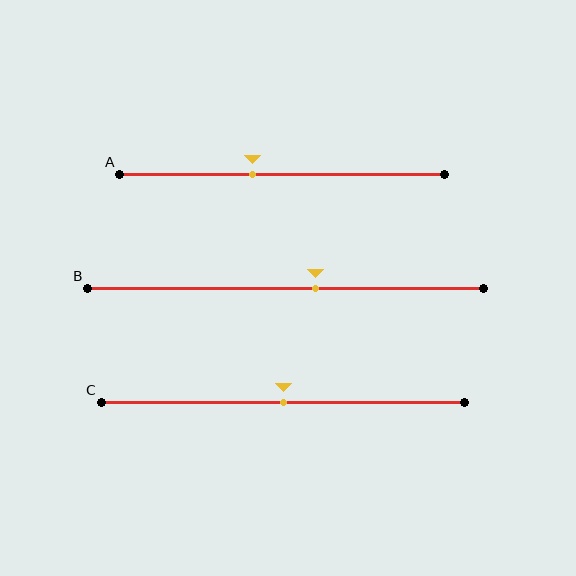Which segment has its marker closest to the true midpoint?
Segment C has its marker closest to the true midpoint.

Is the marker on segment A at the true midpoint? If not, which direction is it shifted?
No, the marker on segment A is shifted to the left by about 9% of the segment length.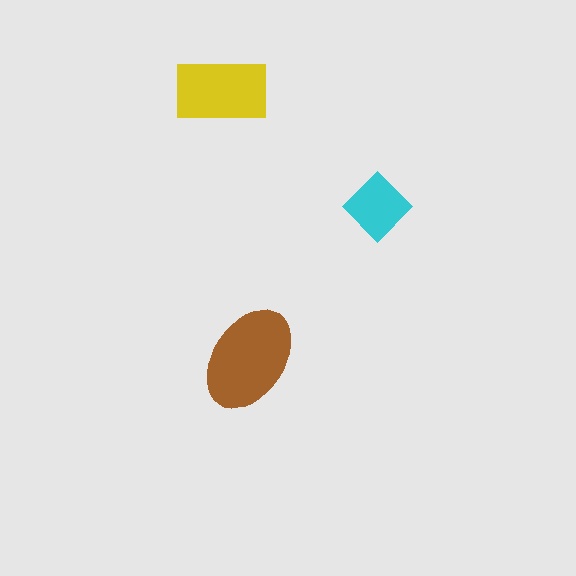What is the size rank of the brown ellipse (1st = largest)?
1st.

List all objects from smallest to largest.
The cyan diamond, the yellow rectangle, the brown ellipse.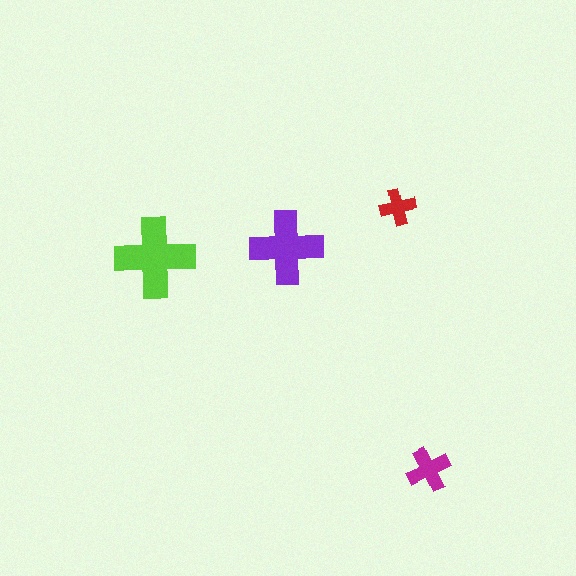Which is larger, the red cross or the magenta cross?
The magenta one.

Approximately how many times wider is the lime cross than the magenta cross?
About 2 times wider.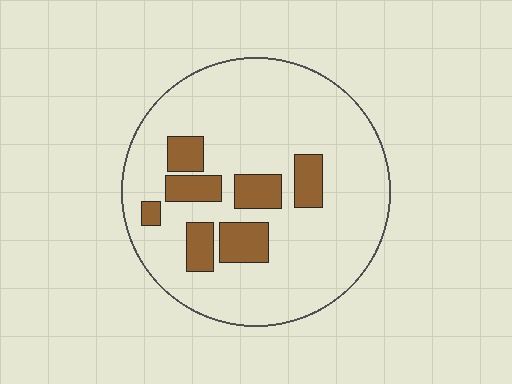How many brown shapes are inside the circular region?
7.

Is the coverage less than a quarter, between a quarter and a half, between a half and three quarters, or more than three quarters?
Less than a quarter.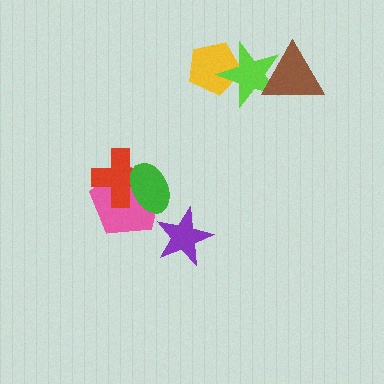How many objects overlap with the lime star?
2 objects overlap with the lime star.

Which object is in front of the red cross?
The green ellipse is in front of the red cross.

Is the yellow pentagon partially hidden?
Yes, it is partially covered by another shape.